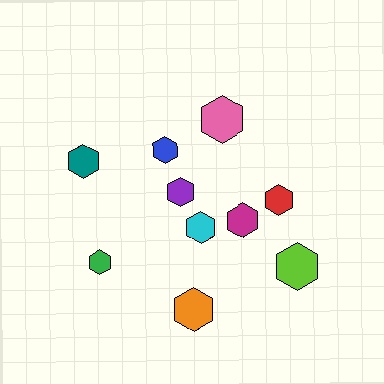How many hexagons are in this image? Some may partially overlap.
There are 10 hexagons.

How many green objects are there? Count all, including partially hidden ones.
There is 1 green object.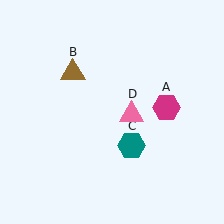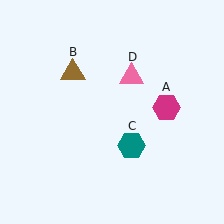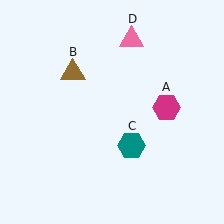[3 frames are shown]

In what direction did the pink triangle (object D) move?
The pink triangle (object D) moved up.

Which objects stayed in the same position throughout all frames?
Magenta hexagon (object A) and brown triangle (object B) and teal hexagon (object C) remained stationary.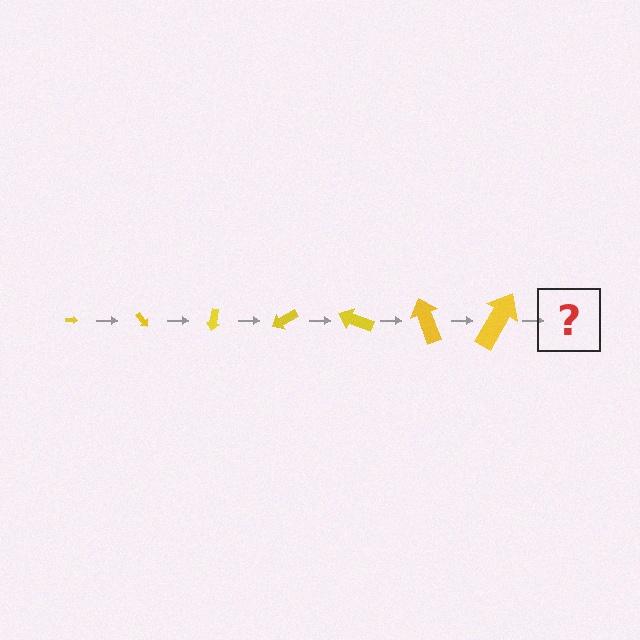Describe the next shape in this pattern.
It should be an arrow, larger than the previous one and rotated 350 degrees from the start.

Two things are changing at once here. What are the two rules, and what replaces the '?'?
The two rules are that the arrow grows larger each step and it rotates 50 degrees each step. The '?' should be an arrow, larger than the previous one and rotated 350 degrees from the start.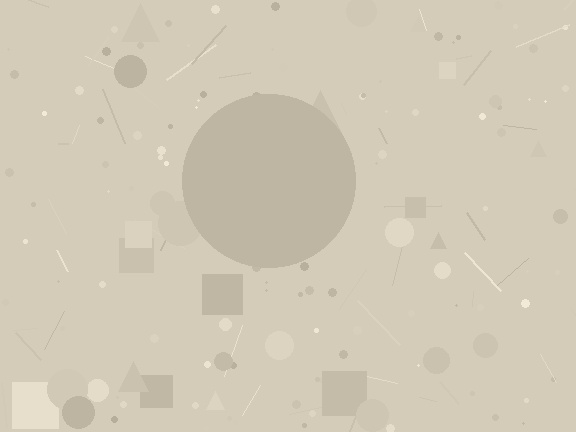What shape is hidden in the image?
A circle is hidden in the image.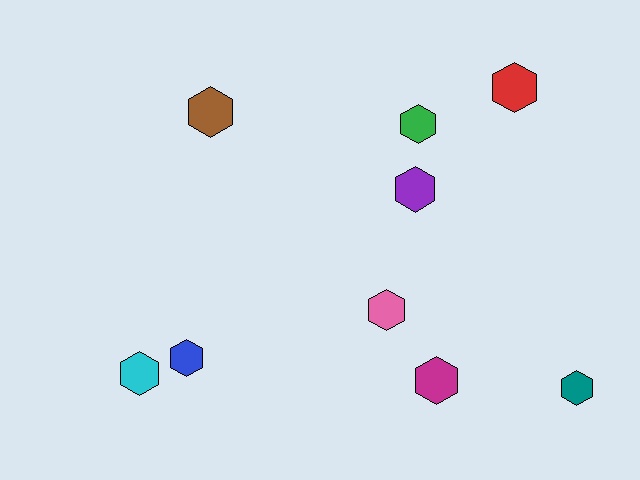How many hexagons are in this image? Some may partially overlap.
There are 9 hexagons.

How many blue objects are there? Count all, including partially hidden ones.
There is 1 blue object.